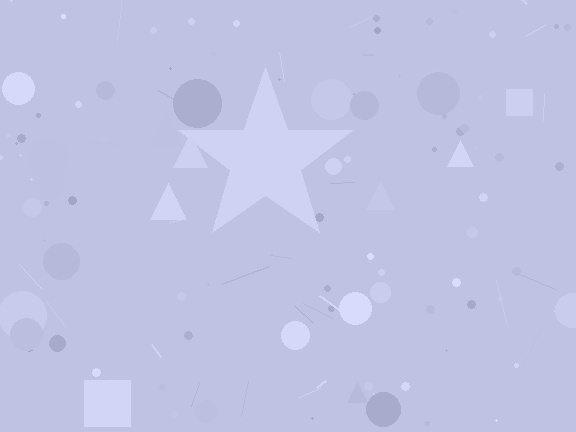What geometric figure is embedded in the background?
A star is embedded in the background.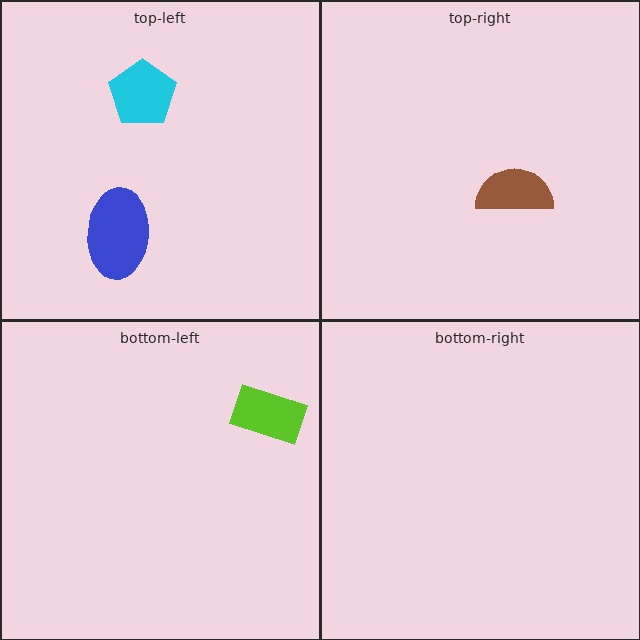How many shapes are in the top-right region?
1.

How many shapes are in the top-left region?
2.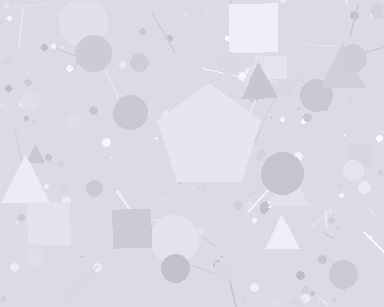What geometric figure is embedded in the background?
A pentagon is embedded in the background.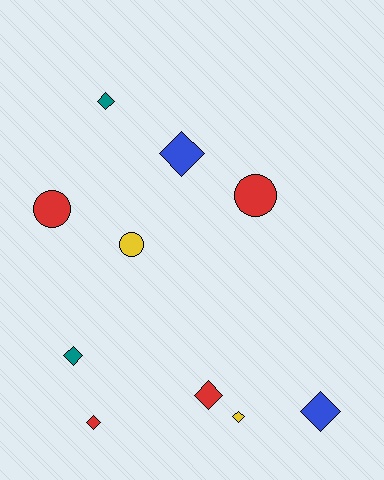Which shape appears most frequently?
Diamond, with 7 objects.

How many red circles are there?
There are 2 red circles.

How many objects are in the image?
There are 10 objects.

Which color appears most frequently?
Red, with 4 objects.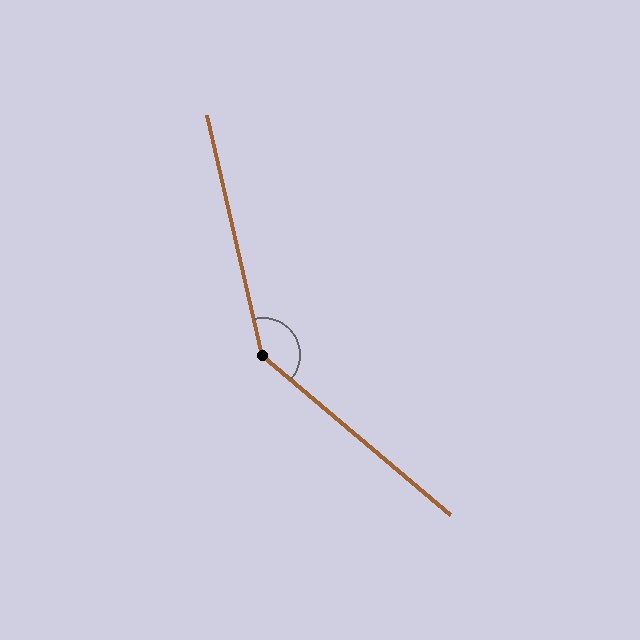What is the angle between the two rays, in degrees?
Approximately 143 degrees.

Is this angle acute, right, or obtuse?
It is obtuse.